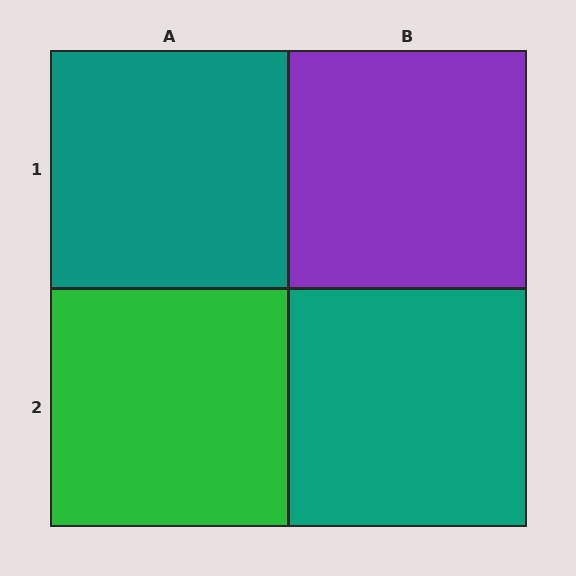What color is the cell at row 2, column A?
Green.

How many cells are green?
1 cell is green.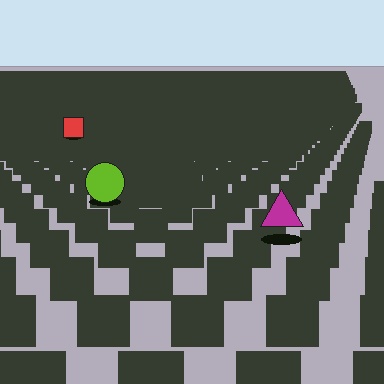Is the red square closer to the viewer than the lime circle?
No. The lime circle is closer — you can tell from the texture gradient: the ground texture is coarser near it.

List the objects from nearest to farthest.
From nearest to farthest: the magenta triangle, the lime circle, the red square.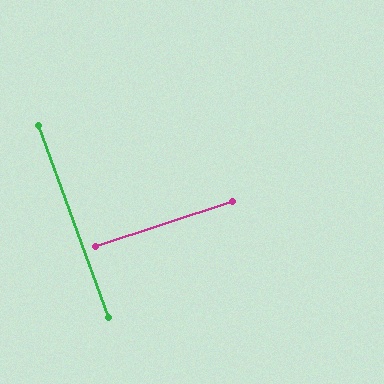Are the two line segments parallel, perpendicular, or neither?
Perpendicular — they meet at approximately 89°.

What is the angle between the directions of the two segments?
Approximately 89 degrees.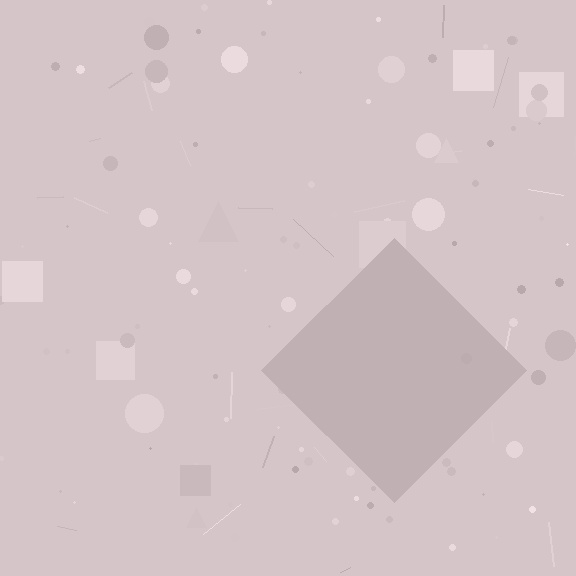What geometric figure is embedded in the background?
A diamond is embedded in the background.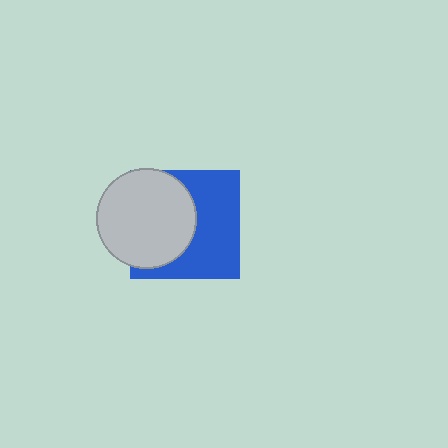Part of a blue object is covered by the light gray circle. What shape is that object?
It is a square.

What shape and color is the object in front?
The object in front is a light gray circle.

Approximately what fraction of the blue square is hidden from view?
Roughly 47% of the blue square is hidden behind the light gray circle.